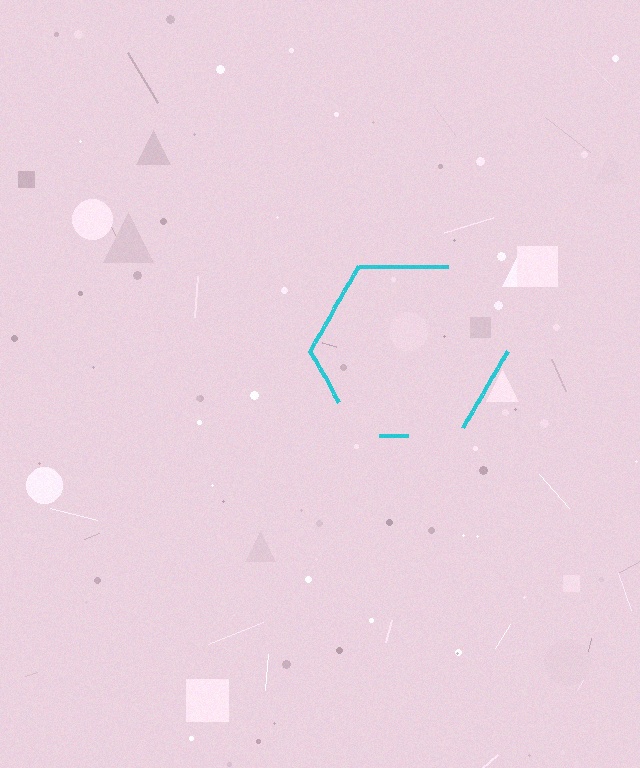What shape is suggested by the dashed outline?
The dashed outline suggests a hexagon.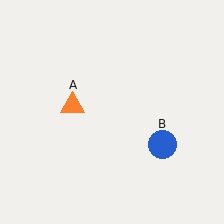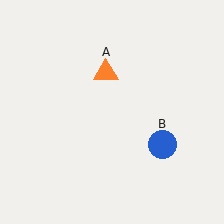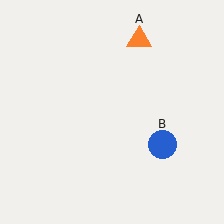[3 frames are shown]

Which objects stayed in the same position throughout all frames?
Blue circle (object B) remained stationary.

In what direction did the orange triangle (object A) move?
The orange triangle (object A) moved up and to the right.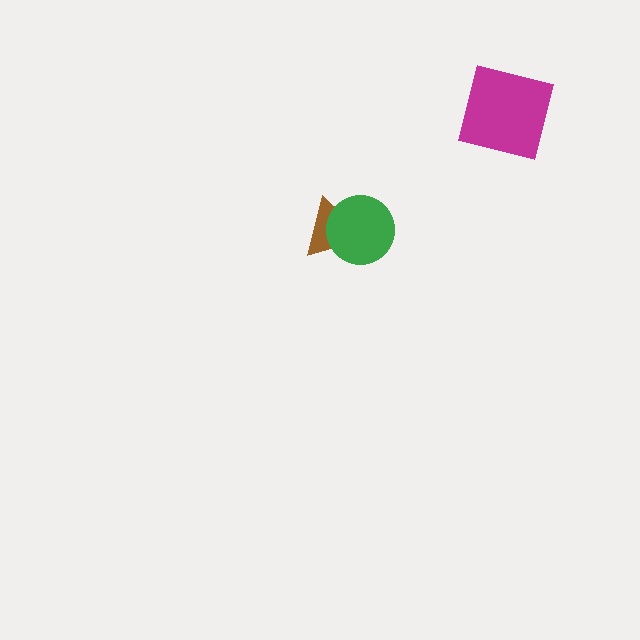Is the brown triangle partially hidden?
Yes, it is partially covered by another shape.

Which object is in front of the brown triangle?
The green circle is in front of the brown triangle.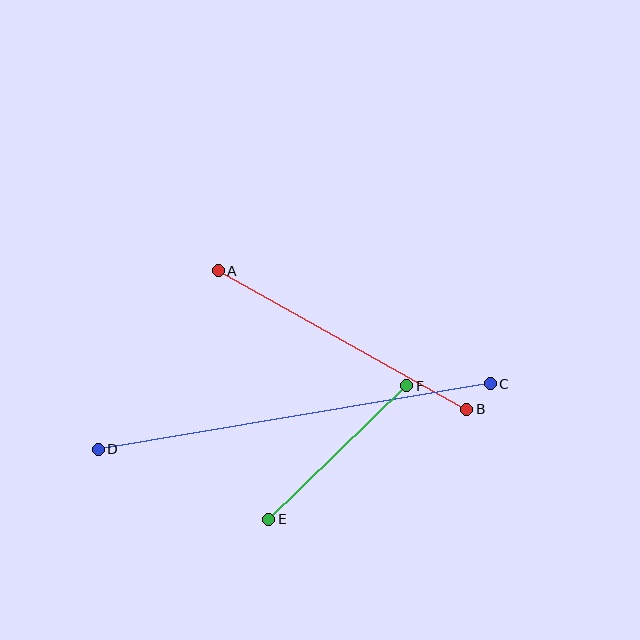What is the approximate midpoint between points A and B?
The midpoint is at approximately (342, 340) pixels.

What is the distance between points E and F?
The distance is approximately 192 pixels.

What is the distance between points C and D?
The distance is approximately 398 pixels.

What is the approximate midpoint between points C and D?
The midpoint is at approximately (294, 417) pixels.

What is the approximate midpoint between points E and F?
The midpoint is at approximately (338, 452) pixels.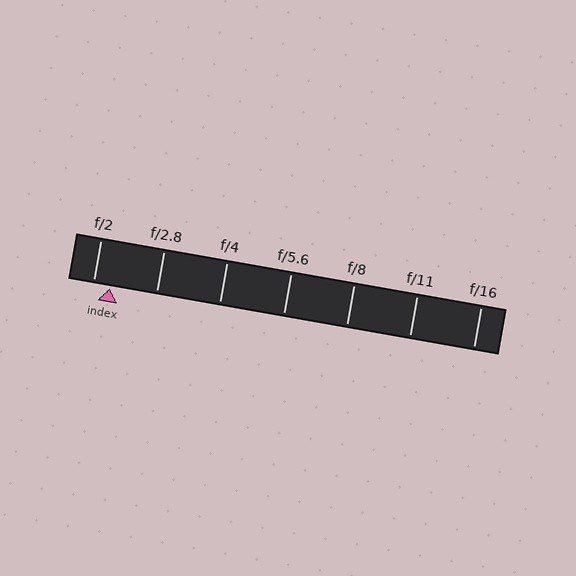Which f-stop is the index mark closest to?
The index mark is closest to f/2.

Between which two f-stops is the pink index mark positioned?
The index mark is between f/2 and f/2.8.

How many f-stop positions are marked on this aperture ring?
There are 7 f-stop positions marked.